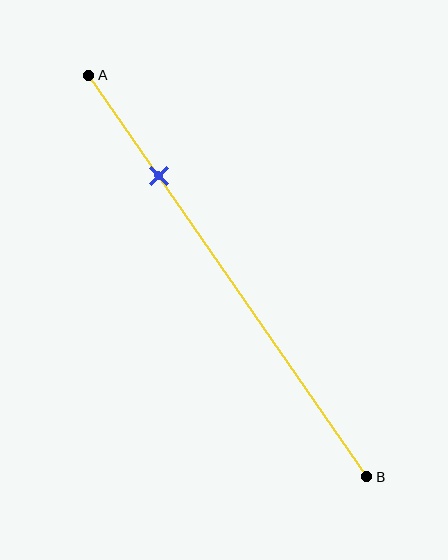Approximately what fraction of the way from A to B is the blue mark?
The blue mark is approximately 25% of the way from A to B.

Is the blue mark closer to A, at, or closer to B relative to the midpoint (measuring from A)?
The blue mark is closer to point A than the midpoint of segment AB.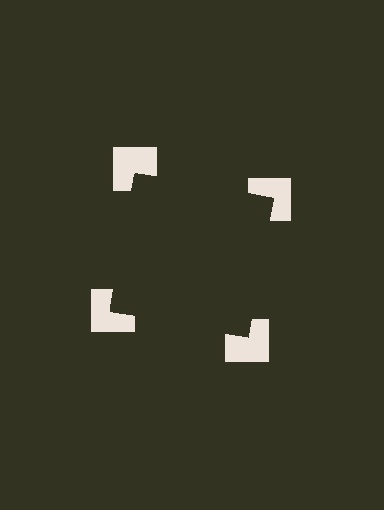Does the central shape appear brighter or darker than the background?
It typically appears slightly darker than the background, even though no actual brightness change is drawn.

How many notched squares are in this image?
There are 4 — one at each vertex of the illusory square.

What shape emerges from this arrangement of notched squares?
An illusory square — its edges are inferred from the aligned wedge cuts in the notched squares, not physically drawn.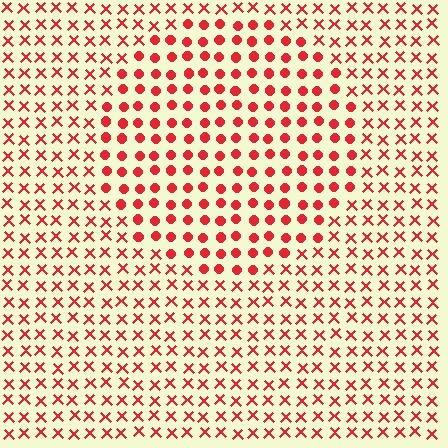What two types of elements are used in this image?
The image uses circles inside the circle region and X marks outside it.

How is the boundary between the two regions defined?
The boundary is defined by a change in element shape: circles inside vs. X marks outside. All elements share the same color and spacing.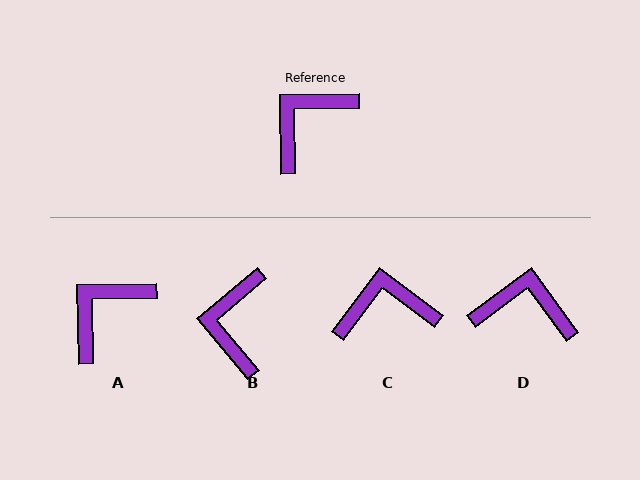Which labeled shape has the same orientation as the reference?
A.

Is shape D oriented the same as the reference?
No, it is off by about 55 degrees.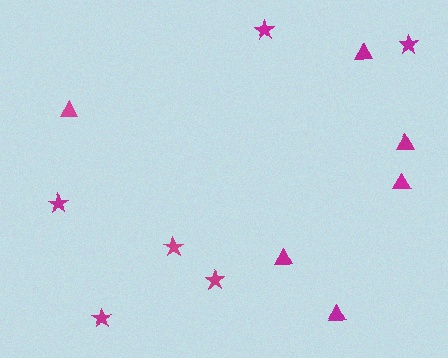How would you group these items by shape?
There are 2 groups: one group of triangles (6) and one group of stars (6).